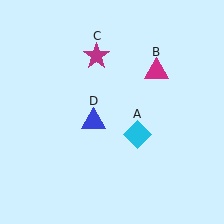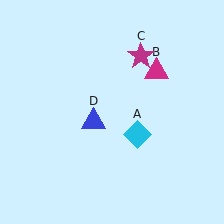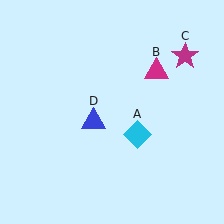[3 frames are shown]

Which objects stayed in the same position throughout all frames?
Cyan diamond (object A) and magenta triangle (object B) and blue triangle (object D) remained stationary.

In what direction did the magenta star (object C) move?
The magenta star (object C) moved right.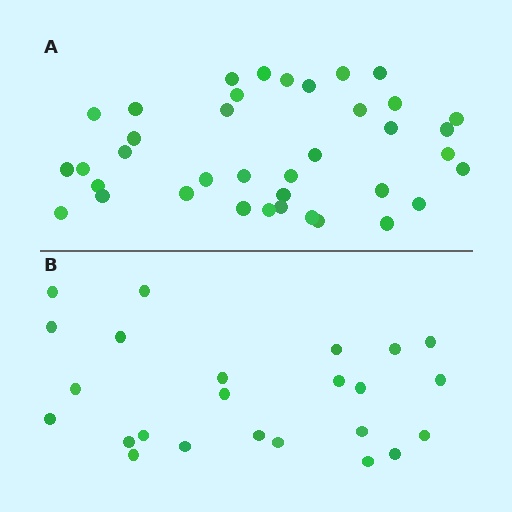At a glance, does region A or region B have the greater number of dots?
Region A (the top region) has more dots.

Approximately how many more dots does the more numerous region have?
Region A has approximately 15 more dots than region B.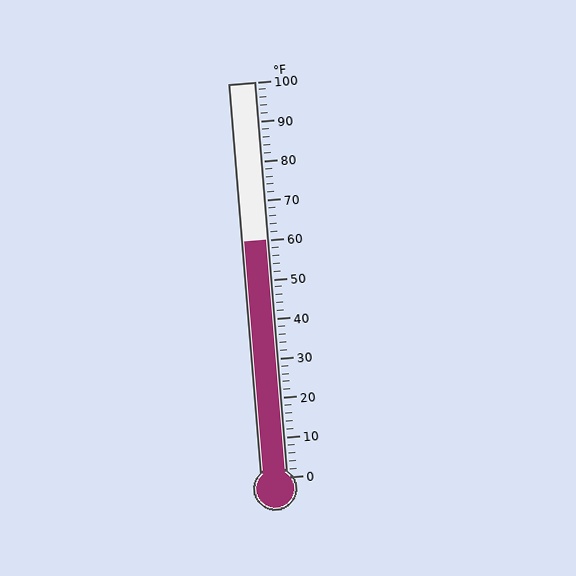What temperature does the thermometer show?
The thermometer shows approximately 60°F.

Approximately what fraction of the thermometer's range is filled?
The thermometer is filled to approximately 60% of its range.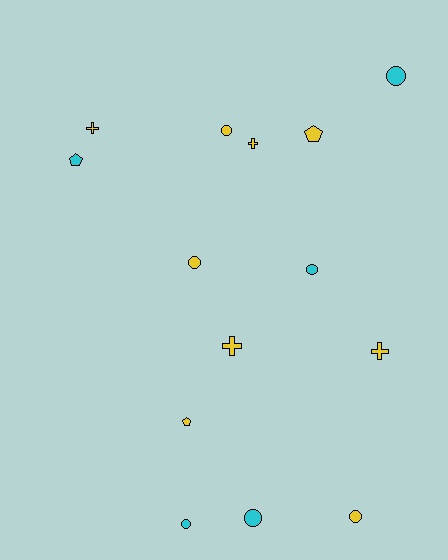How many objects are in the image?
There are 14 objects.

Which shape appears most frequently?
Circle, with 7 objects.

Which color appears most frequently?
Yellow, with 9 objects.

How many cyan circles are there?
There are 4 cyan circles.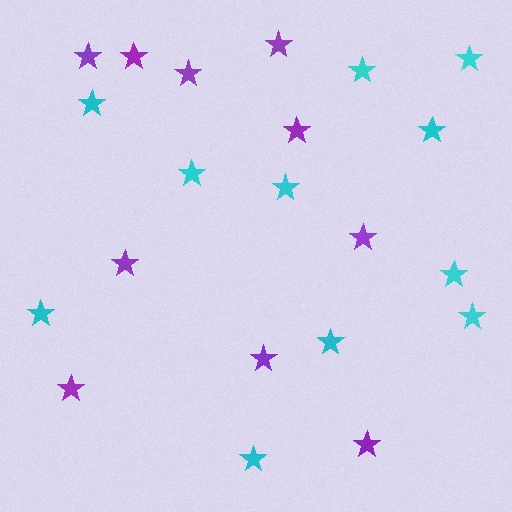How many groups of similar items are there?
There are 2 groups: one group of purple stars (10) and one group of cyan stars (11).